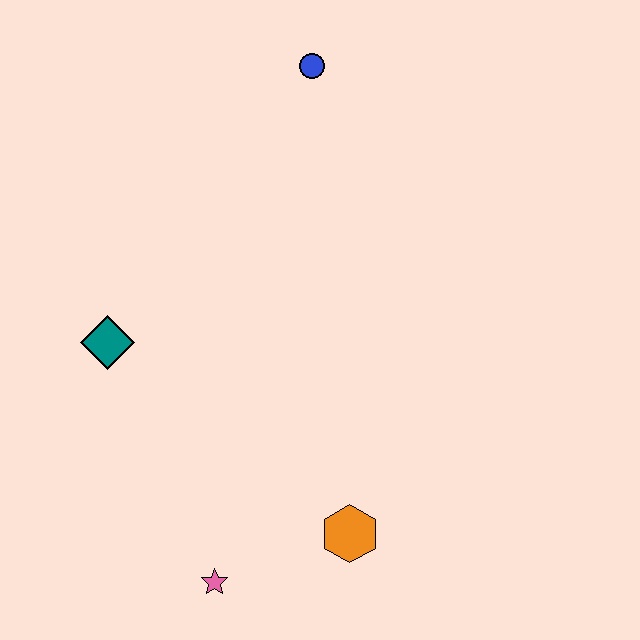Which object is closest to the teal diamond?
The pink star is closest to the teal diamond.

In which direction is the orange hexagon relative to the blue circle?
The orange hexagon is below the blue circle.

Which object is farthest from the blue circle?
The pink star is farthest from the blue circle.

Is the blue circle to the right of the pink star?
Yes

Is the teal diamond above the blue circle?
No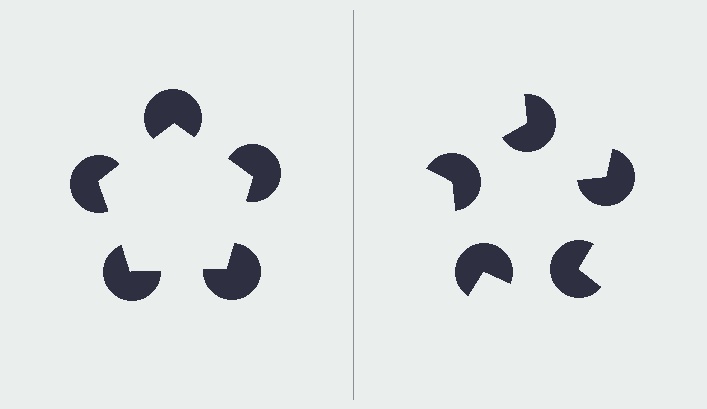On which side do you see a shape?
An illusory pentagon appears on the left side. On the right side the wedge cuts are rotated, so no coherent shape forms.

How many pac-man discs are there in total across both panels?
10 — 5 on each side.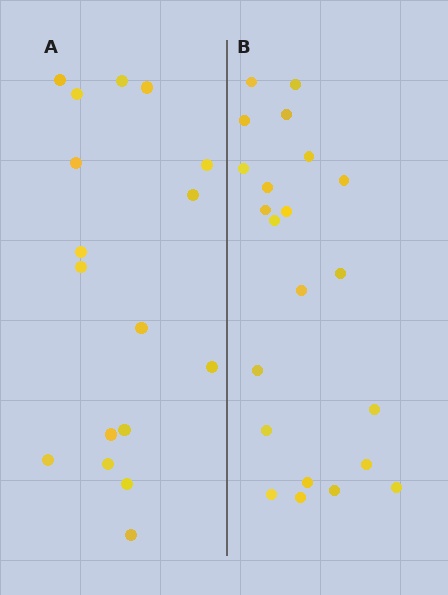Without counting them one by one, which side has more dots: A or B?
Region B (the right region) has more dots.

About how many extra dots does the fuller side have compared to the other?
Region B has about 5 more dots than region A.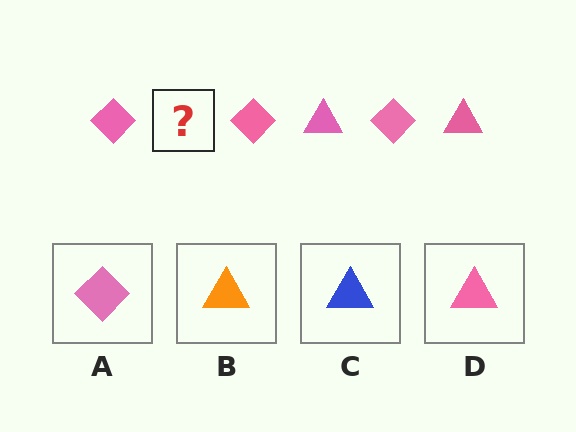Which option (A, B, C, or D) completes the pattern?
D.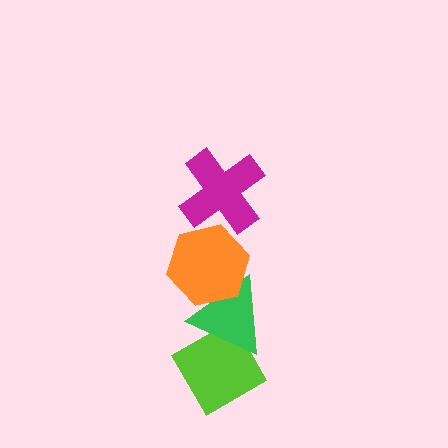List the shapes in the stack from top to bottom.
From top to bottom: the magenta cross, the orange hexagon, the green triangle, the lime diamond.